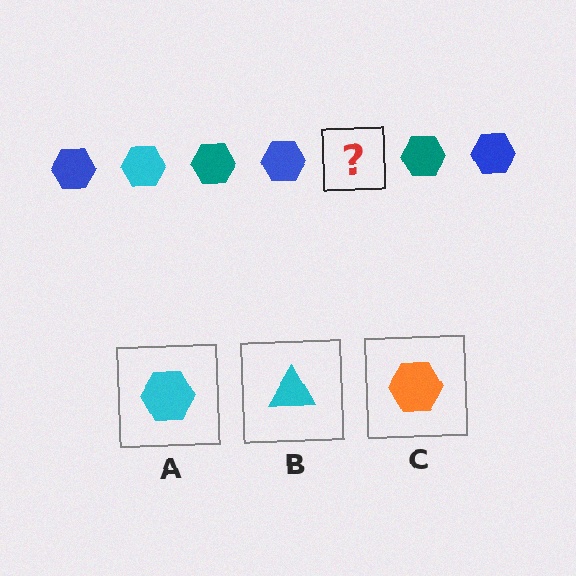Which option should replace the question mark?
Option A.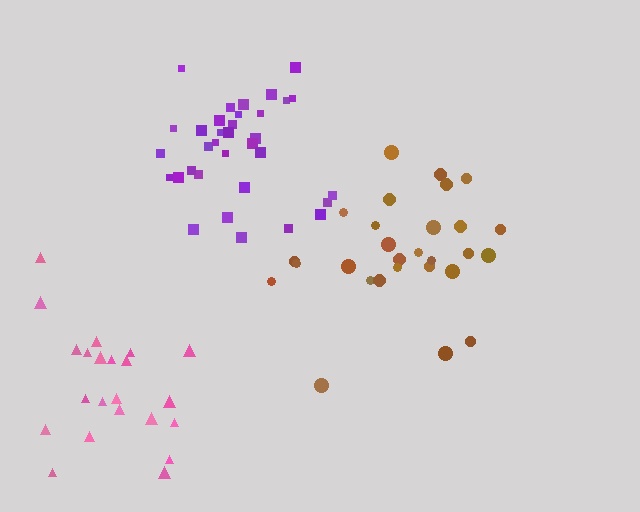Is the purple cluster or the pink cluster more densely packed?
Purple.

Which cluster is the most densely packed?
Purple.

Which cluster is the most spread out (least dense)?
Brown.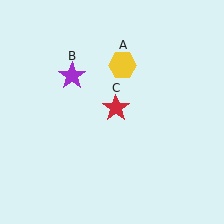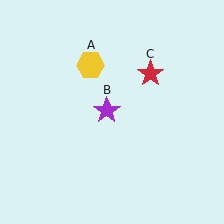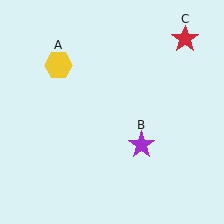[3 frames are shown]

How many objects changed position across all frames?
3 objects changed position: yellow hexagon (object A), purple star (object B), red star (object C).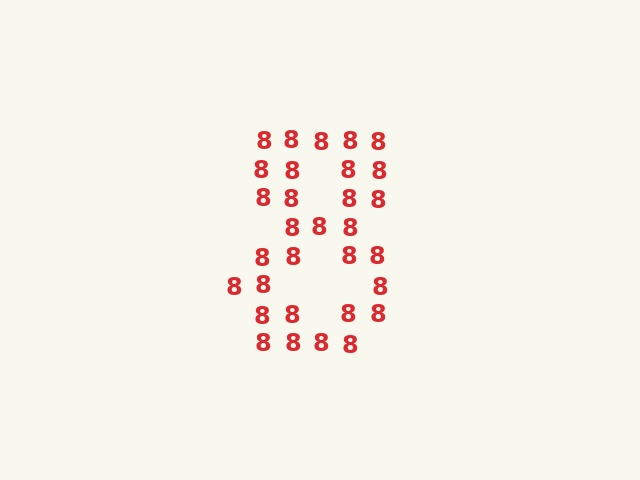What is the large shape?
The large shape is the digit 8.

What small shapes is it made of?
It is made of small digit 8's.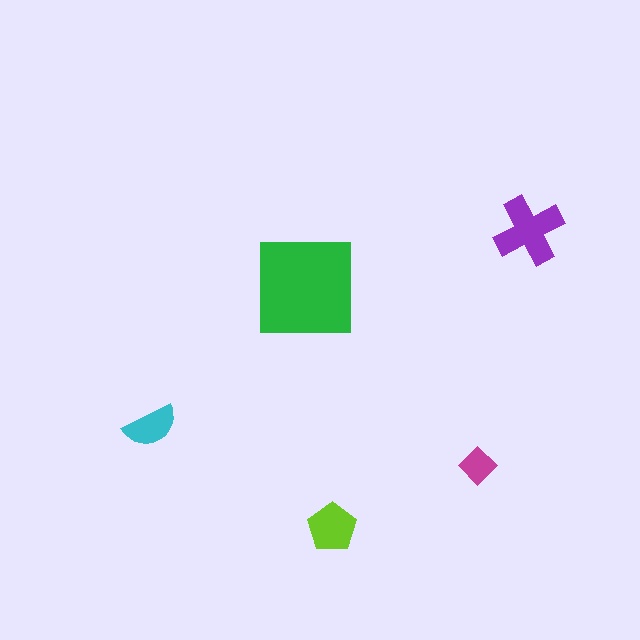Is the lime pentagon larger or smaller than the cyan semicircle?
Larger.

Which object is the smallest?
The magenta diamond.